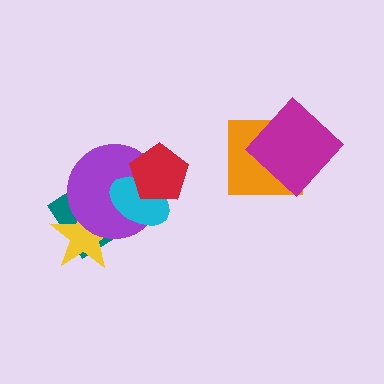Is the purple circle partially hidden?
Yes, it is partially covered by another shape.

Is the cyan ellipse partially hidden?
Yes, it is partially covered by another shape.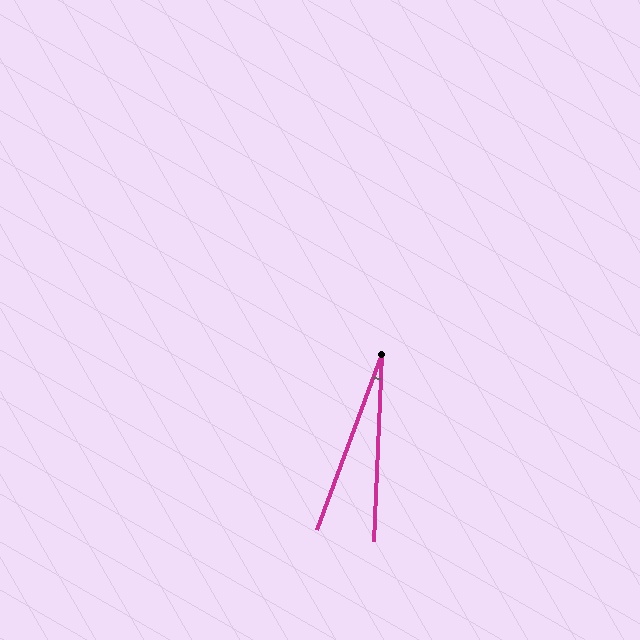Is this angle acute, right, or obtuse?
It is acute.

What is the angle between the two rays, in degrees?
Approximately 18 degrees.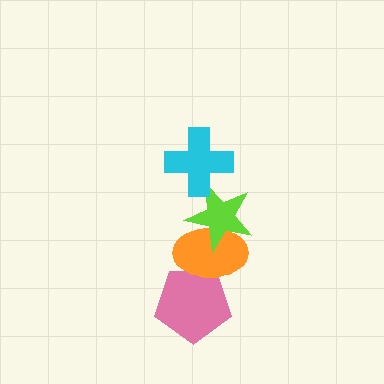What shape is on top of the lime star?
The cyan cross is on top of the lime star.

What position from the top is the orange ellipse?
The orange ellipse is 3rd from the top.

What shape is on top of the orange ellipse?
The lime star is on top of the orange ellipse.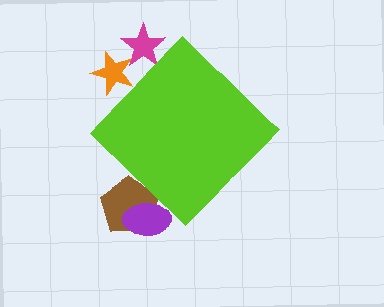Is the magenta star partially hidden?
Yes, the magenta star is partially hidden behind the lime diamond.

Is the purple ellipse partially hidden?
Yes, the purple ellipse is partially hidden behind the lime diamond.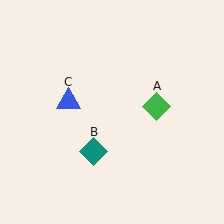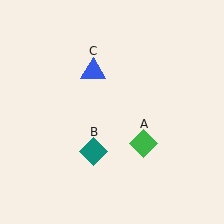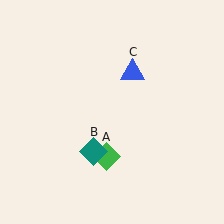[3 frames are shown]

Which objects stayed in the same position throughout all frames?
Teal diamond (object B) remained stationary.